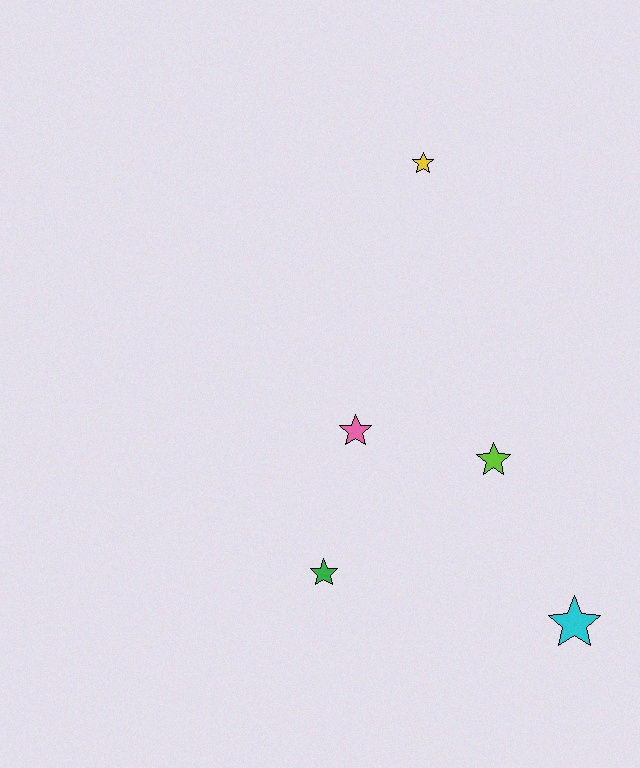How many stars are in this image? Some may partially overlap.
There are 5 stars.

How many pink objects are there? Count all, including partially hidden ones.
There is 1 pink object.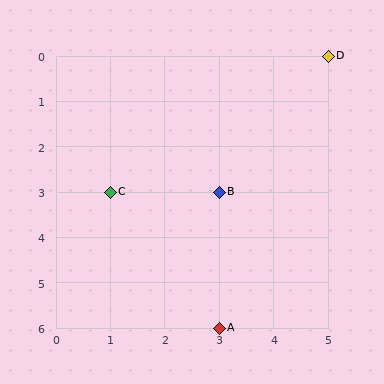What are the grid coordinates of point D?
Point D is at grid coordinates (5, 0).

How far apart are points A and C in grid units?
Points A and C are 2 columns and 3 rows apart (about 3.6 grid units diagonally).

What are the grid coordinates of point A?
Point A is at grid coordinates (3, 6).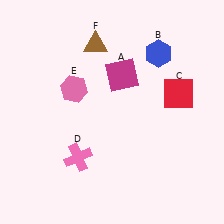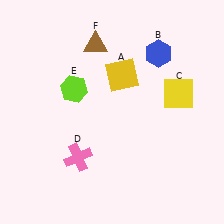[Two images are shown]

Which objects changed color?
A changed from magenta to yellow. C changed from red to yellow. E changed from pink to lime.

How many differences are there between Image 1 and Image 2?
There are 3 differences between the two images.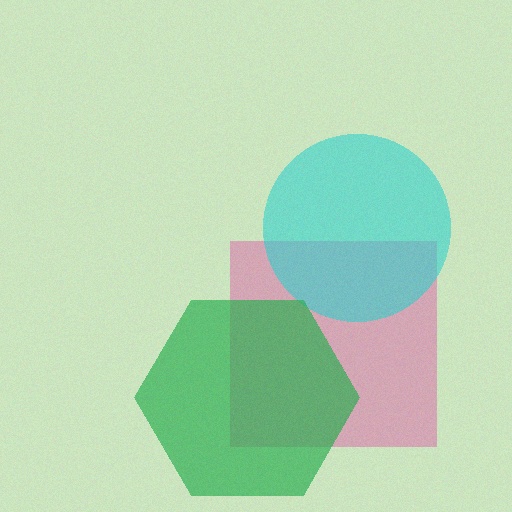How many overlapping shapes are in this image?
There are 3 overlapping shapes in the image.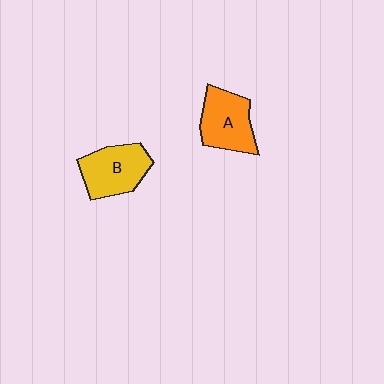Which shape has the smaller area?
Shape A (orange).